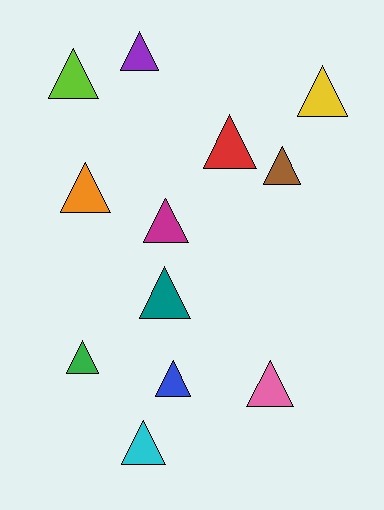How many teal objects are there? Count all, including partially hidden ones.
There is 1 teal object.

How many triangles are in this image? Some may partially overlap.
There are 12 triangles.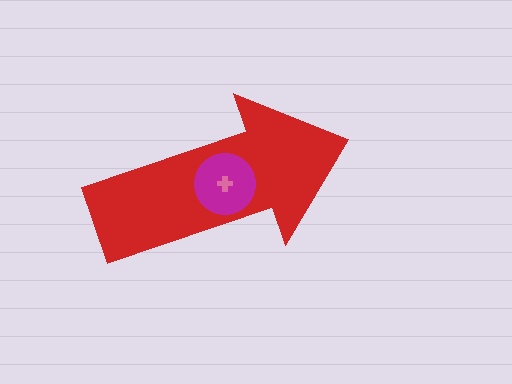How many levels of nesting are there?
3.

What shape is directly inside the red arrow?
The magenta circle.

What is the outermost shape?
The red arrow.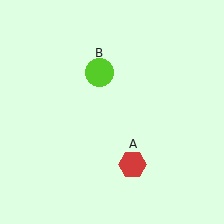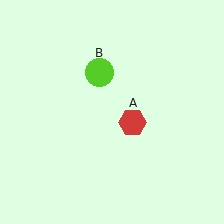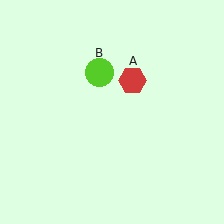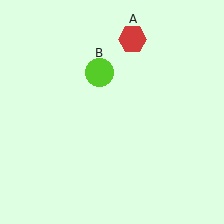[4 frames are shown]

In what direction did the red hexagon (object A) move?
The red hexagon (object A) moved up.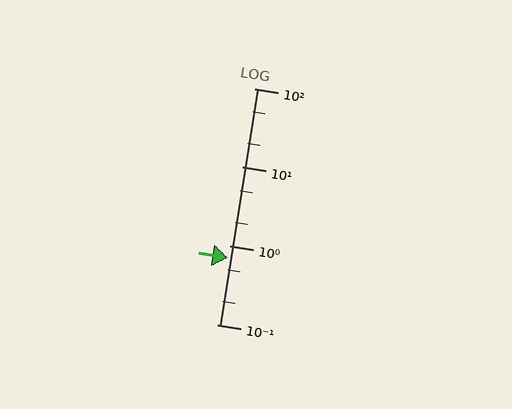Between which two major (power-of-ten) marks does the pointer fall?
The pointer is between 0.1 and 1.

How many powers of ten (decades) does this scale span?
The scale spans 3 decades, from 0.1 to 100.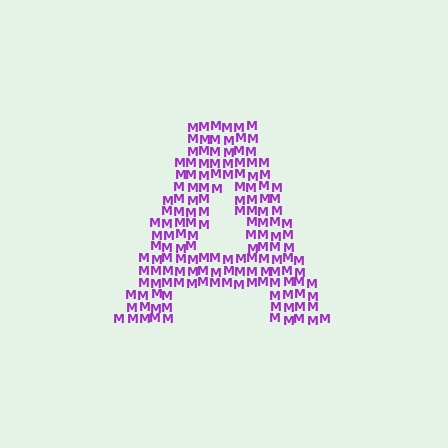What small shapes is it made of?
It is made of small letter M's.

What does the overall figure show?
The overall figure shows the letter A.